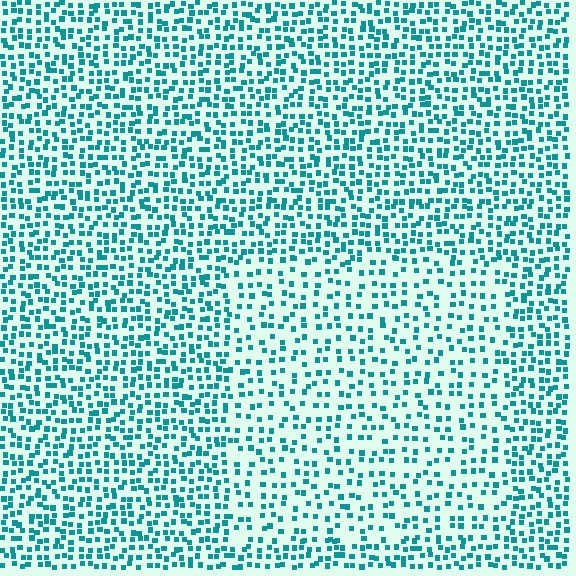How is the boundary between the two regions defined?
The boundary is defined by a change in element density (approximately 1.7x ratio). All elements are the same color, size, and shape.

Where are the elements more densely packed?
The elements are more densely packed outside the rectangle boundary.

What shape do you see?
I see a rectangle.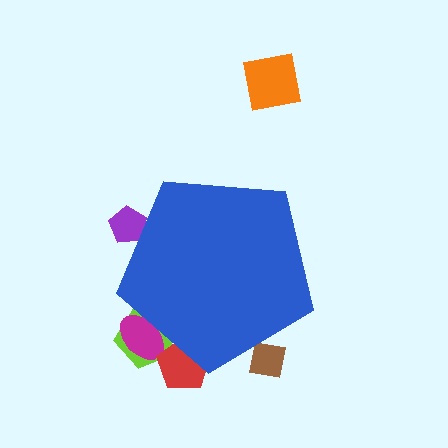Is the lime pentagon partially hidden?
Yes, the lime pentagon is partially hidden behind the blue pentagon.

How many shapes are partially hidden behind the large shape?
5 shapes are partially hidden.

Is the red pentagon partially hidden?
Yes, the red pentagon is partially hidden behind the blue pentagon.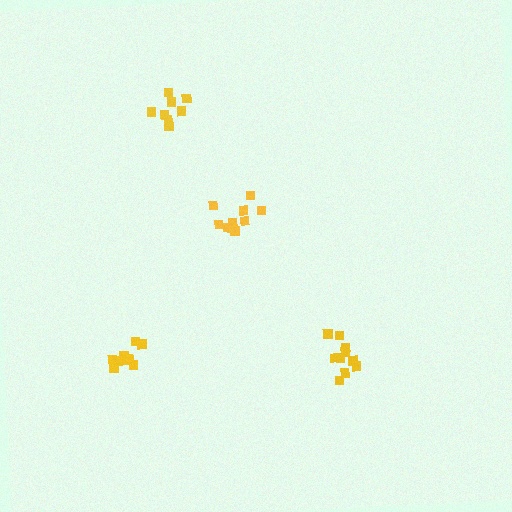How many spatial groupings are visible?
There are 4 spatial groupings.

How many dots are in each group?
Group 1: 10 dots, Group 2: 8 dots, Group 3: 10 dots, Group 4: 12 dots (40 total).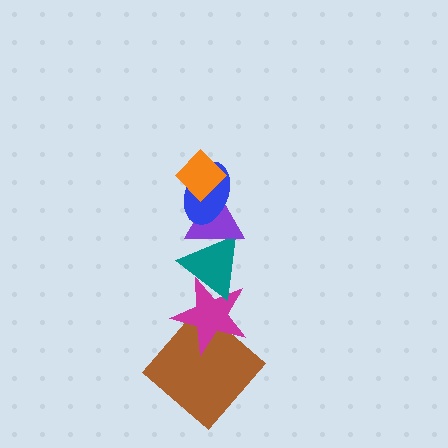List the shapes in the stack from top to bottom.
From top to bottom: the orange diamond, the blue ellipse, the purple triangle, the teal triangle, the magenta star, the brown diamond.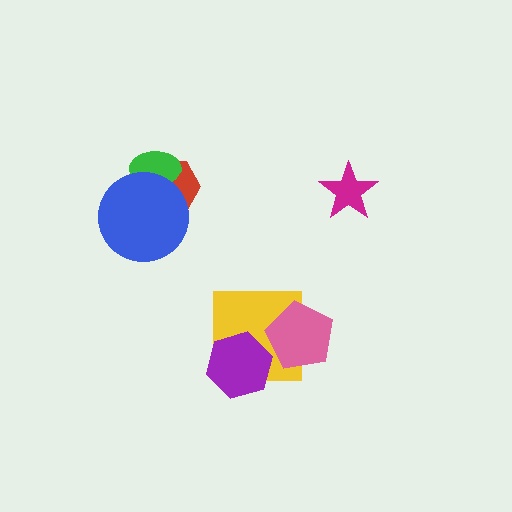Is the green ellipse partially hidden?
Yes, it is partially covered by another shape.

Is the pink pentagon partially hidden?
No, no other shape covers it.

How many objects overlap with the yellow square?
2 objects overlap with the yellow square.